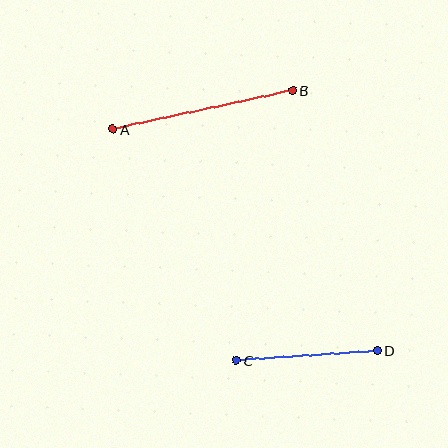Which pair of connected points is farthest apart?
Points A and B are farthest apart.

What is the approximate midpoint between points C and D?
The midpoint is at approximately (307, 355) pixels.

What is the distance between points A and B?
The distance is approximately 184 pixels.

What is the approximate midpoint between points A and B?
The midpoint is at approximately (202, 110) pixels.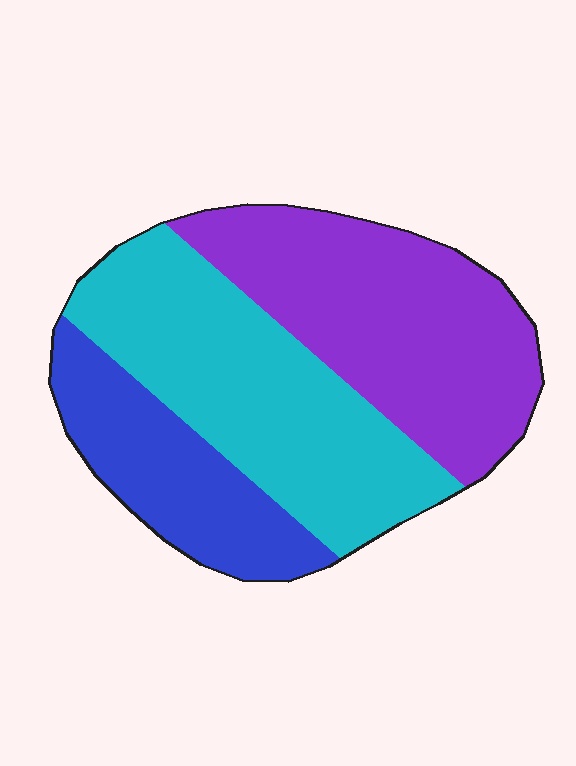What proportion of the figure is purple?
Purple covers 39% of the figure.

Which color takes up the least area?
Blue, at roughly 20%.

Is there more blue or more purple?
Purple.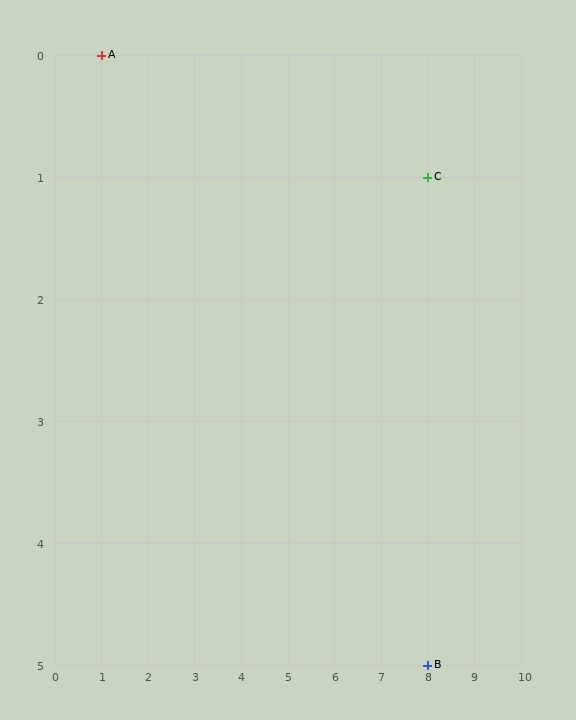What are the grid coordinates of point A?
Point A is at grid coordinates (1, 0).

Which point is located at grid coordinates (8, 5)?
Point B is at (8, 5).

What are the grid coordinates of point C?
Point C is at grid coordinates (8, 1).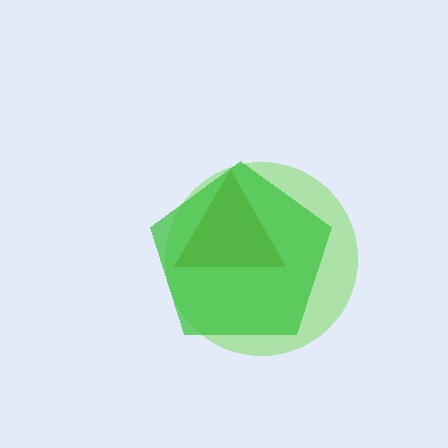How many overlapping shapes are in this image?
There are 3 overlapping shapes in the image.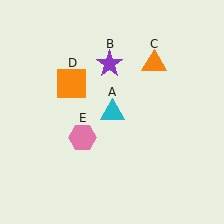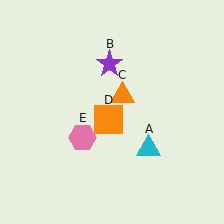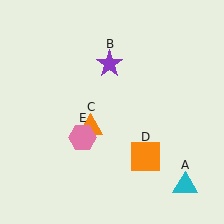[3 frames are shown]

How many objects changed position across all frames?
3 objects changed position: cyan triangle (object A), orange triangle (object C), orange square (object D).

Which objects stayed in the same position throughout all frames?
Purple star (object B) and pink hexagon (object E) remained stationary.